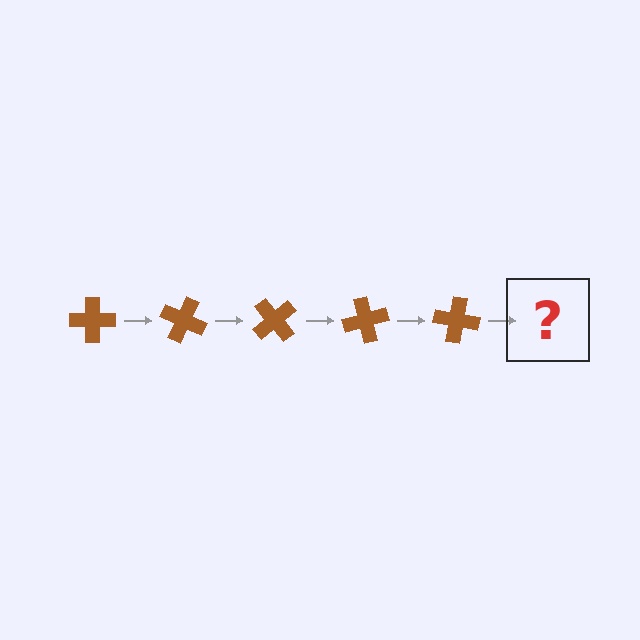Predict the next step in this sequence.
The next step is a brown cross rotated 125 degrees.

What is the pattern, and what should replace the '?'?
The pattern is that the cross rotates 25 degrees each step. The '?' should be a brown cross rotated 125 degrees.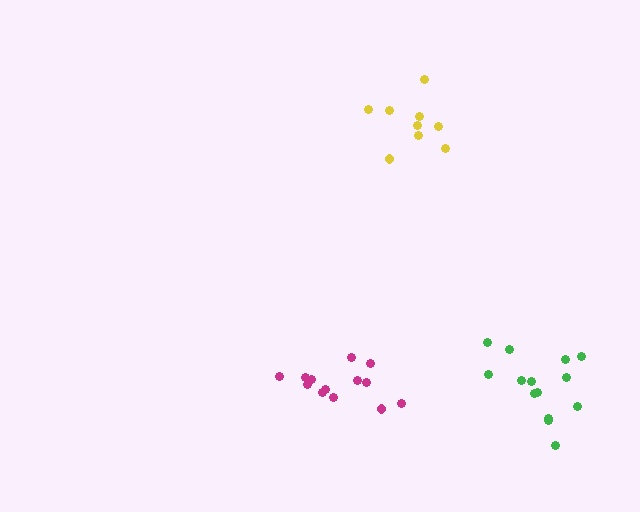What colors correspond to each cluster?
The clusters are colored: yellow, magenta, green.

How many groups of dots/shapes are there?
There are 3 groups.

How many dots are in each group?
Group 1: 9 dots, Group 2: 13 dots, Group 3: 14 dots (36 total).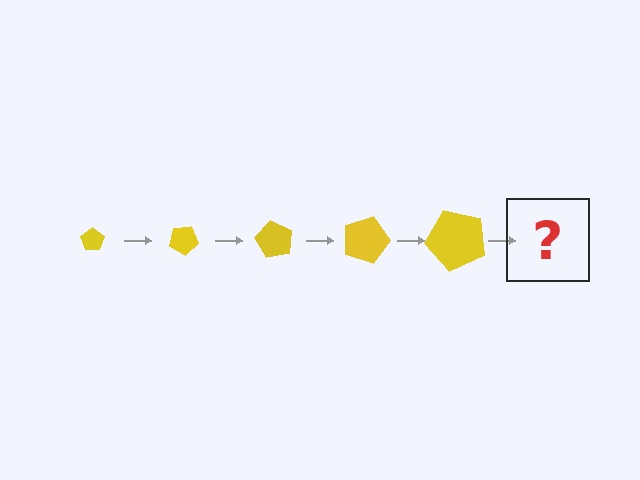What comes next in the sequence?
The next element should be a pentagon, larger than the previous one and rotated 150 degrees from the start.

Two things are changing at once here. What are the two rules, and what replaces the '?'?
The two rules are that the pentagon grows larger each step and it rotates 30 degrees each step. The '?' should be a pentagon, larger than the previous one and rotated 150 degrees from the start.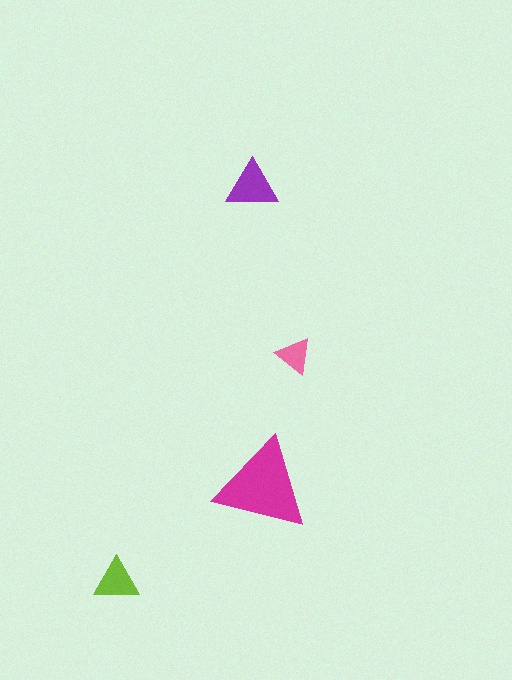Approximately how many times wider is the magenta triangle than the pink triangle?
About 2.5 times wider.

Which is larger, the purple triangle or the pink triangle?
The purple one.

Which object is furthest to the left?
The lime triangle is leftmost.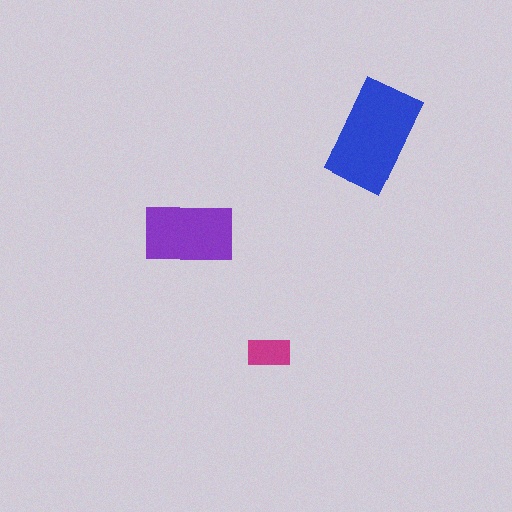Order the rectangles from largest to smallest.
the blue one, the purple one, the magenta one.